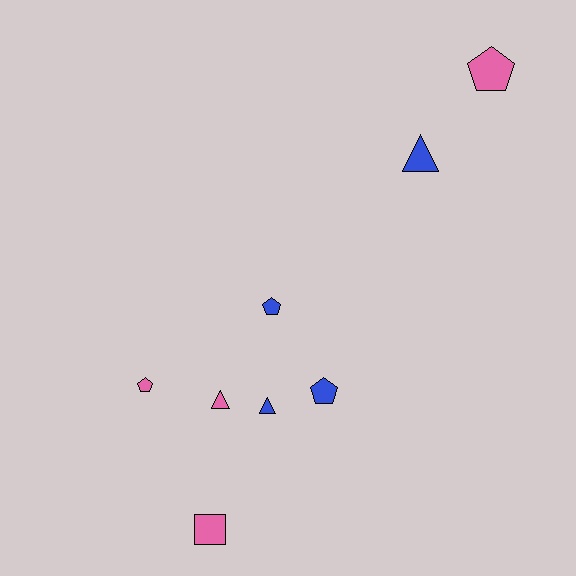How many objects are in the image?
There are 8 objects.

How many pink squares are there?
There is 1 pink square.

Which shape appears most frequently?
Pentagon, with 4 objects.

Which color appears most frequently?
Blue, with 4 objects.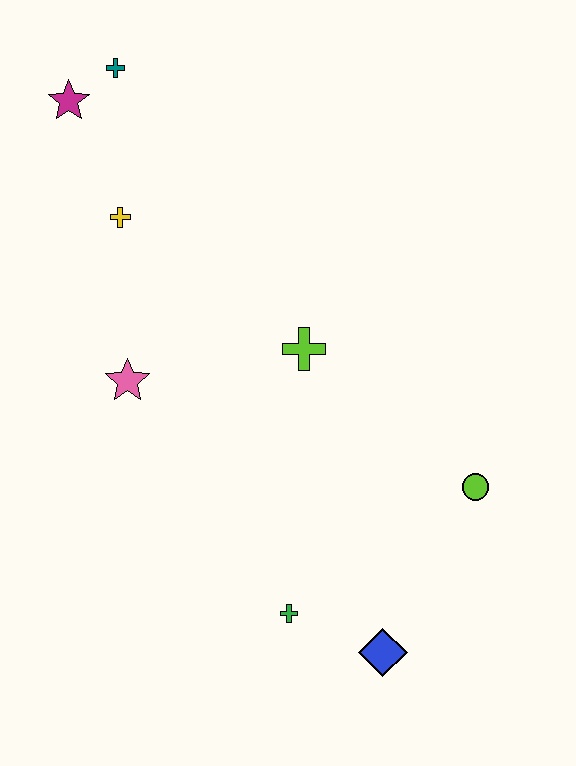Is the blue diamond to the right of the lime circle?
No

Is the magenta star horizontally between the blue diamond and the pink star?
No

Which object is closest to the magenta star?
The teal cross is closest to the magenta star.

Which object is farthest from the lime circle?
The magenta star is farthest from the lime circle.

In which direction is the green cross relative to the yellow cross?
The green cross is below the yellow cross.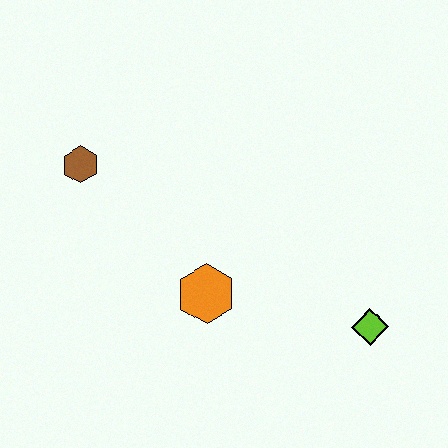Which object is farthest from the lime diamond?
The brown hexagon is farthest from the lime diamond.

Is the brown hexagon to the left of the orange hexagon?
Yes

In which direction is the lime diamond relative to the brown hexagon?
The lime diamond is to the right of the brown hexagon.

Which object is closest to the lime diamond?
The orange hexagon is closest to the lime diamond.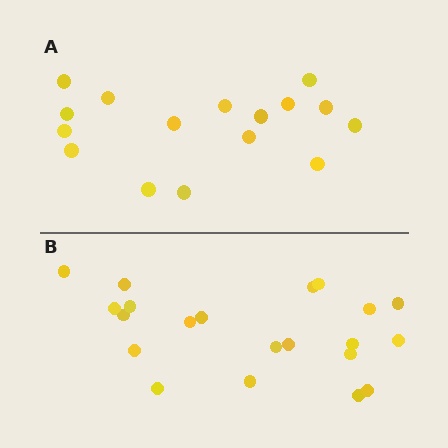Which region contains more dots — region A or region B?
Region B (the bottom region) has more dots.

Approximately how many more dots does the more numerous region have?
Region B has about 5 more dots than region A.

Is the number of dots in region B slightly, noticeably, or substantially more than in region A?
Region B has noticeably more, but not dramatically so. The ratio is roughly 1.3 to 1.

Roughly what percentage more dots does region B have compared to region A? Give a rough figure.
About 30% more.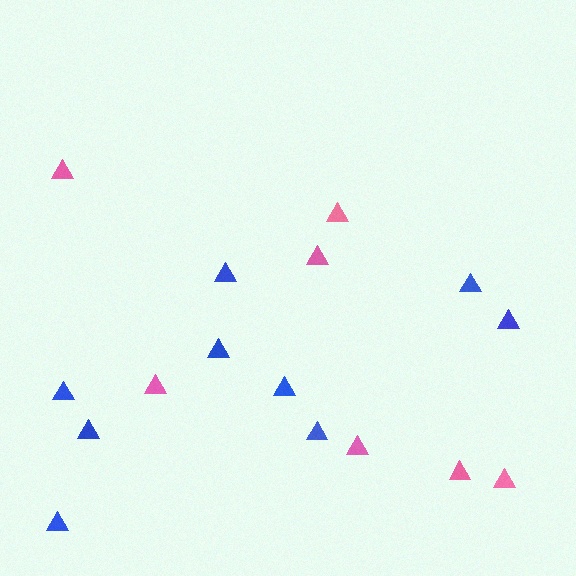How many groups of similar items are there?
There are 2 groups: one group of pink triangles (7) and one group of blue triangles (9).